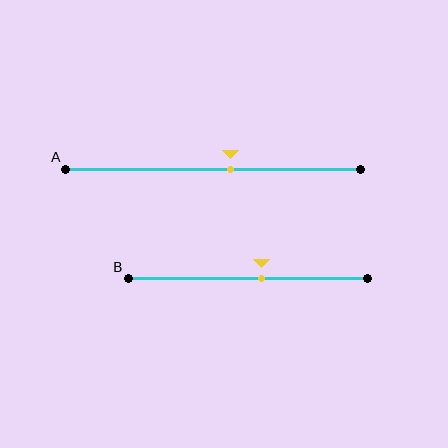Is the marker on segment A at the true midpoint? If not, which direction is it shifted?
No, the marker on segment A is shifted to the right by about 6% of the segment length.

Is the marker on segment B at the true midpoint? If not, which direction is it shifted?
No, the marker on segment B is shifted to the right by about 6% of the segment length.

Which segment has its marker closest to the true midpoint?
Segment A has its marker closest to the true midpoint.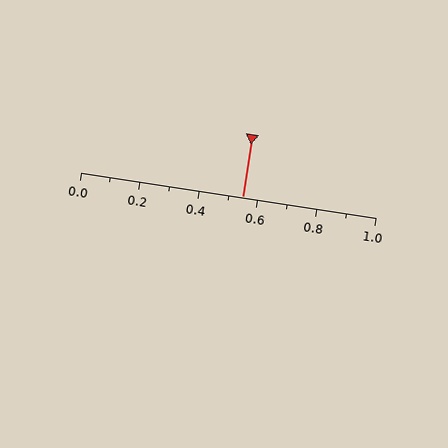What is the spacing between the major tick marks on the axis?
The major ticks are spaced 0.2 apart.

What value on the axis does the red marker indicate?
The marker indicates approximately 0.55.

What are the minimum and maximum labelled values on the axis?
The axis runs from 0.0 to 1.0.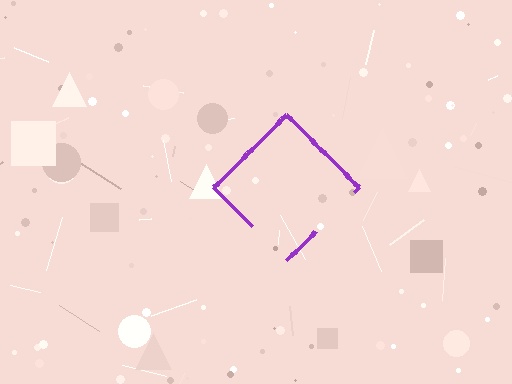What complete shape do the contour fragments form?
The contour fragments form a diamond.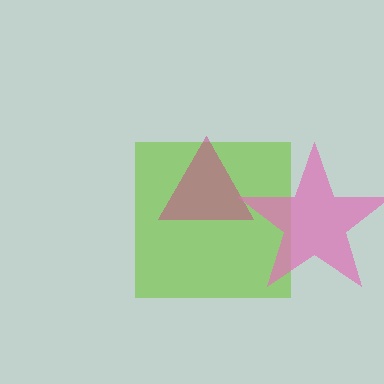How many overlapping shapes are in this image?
There are 3 overlapping shapes in the image.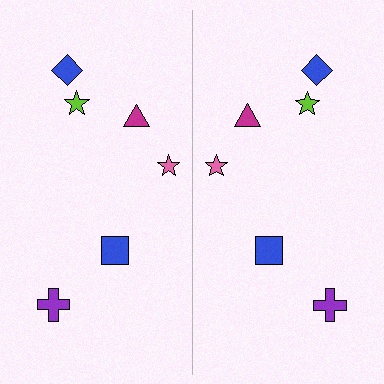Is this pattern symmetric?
Yes, this pattern has bilateral (reflection) symmetry.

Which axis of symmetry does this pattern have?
The pattern has a vertical axis of symmetry running through the center of the image.